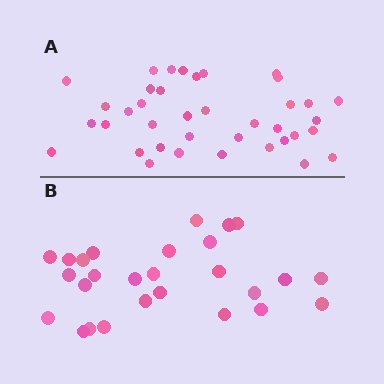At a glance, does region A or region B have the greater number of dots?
Region A (the top region) has more dots.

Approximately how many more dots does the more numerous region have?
Region A has roughly 12 or so more dots than region B.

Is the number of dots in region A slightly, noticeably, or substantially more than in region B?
Region A has noticeably more, but not dramatically so. The ratio is roughly 1.4 to 1.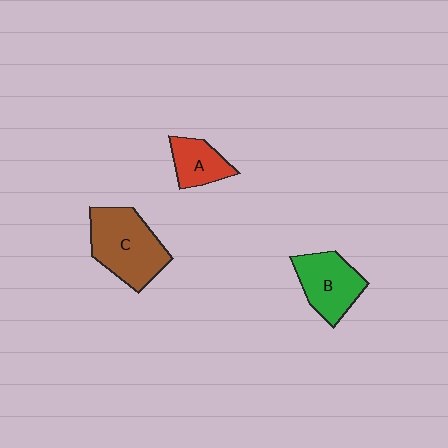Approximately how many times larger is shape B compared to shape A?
Approximately 1.5 times.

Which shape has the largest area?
Shape C (brown).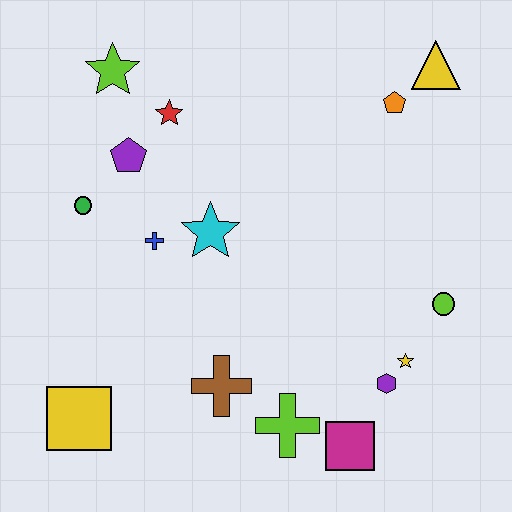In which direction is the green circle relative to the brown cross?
The green circle is above the brown cross.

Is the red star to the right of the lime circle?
No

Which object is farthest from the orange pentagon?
The yellow square is farthest from the orange pentagon.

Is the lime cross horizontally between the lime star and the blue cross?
No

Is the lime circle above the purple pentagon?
No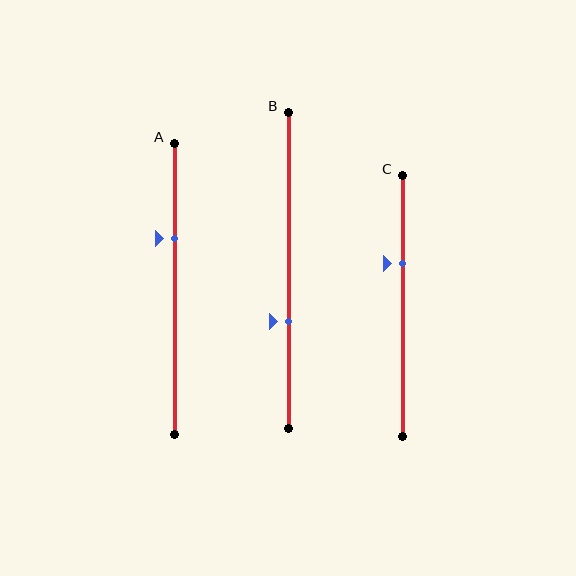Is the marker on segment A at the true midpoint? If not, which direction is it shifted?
No, the marker on segment A is shifted upward by about 17% of the segment length.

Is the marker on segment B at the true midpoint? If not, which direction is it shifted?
No, the marker on segment B is shifted downward by about 16% of the segment length.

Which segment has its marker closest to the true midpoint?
Segment B has its marker closest to the true midpoint.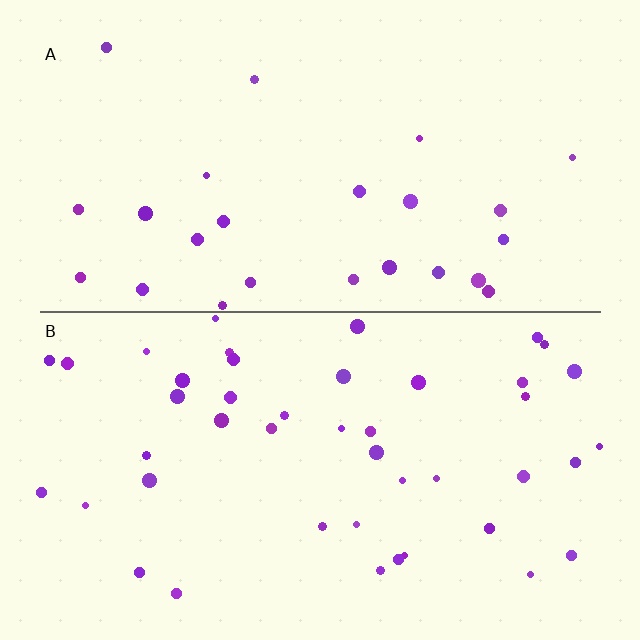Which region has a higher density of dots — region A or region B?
B (the bottom).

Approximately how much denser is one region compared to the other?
Approximately 1.8× — region B over region A.